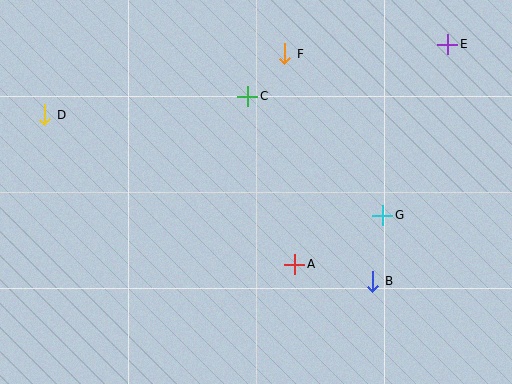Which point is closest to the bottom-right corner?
Point B is closest to the bottom-right corner.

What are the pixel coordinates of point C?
Point C is at (248, 96).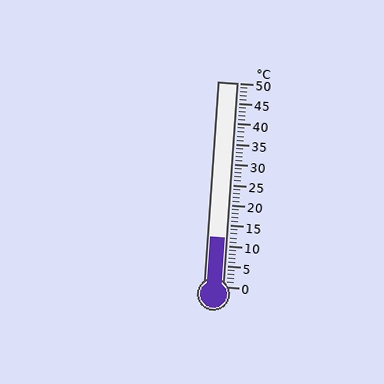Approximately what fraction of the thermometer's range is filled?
The thermometer is filled to approximately 25% of its range.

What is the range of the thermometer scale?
The thermometer scale ranges from 0°C to 50°C.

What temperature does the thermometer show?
The thermometer shows approximately 12°C.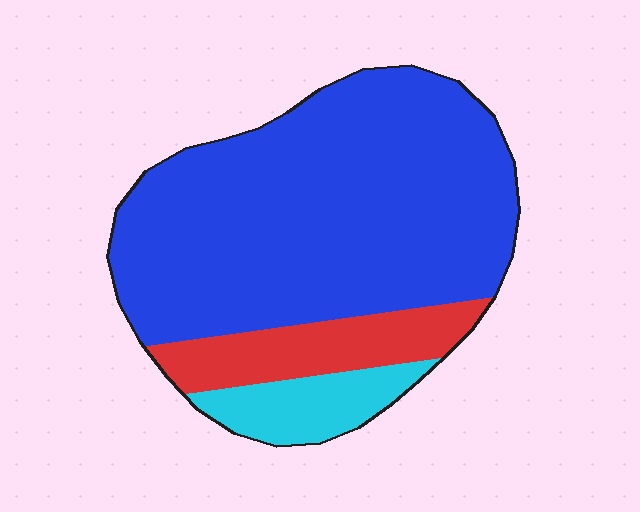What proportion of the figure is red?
Red covers around 15% of the figure.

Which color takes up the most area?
Blue, at roughly 75%.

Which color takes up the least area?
Cyan, at roughly 10%.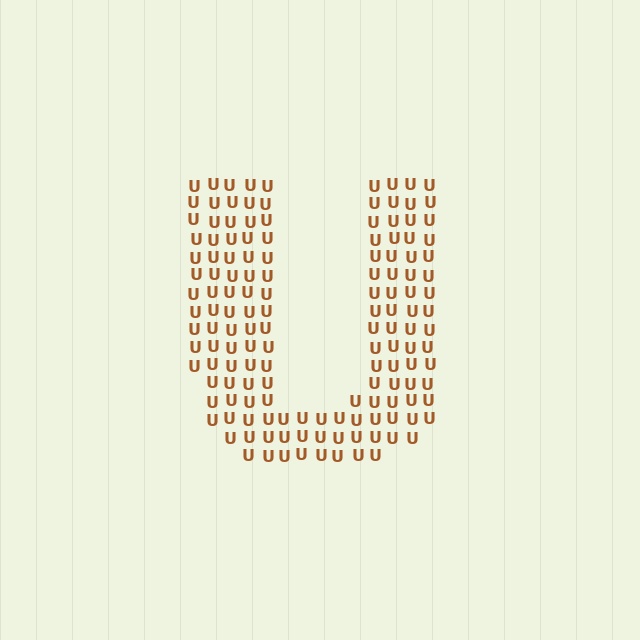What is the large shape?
The large shape is the letter U.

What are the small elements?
The small elements are letter U's.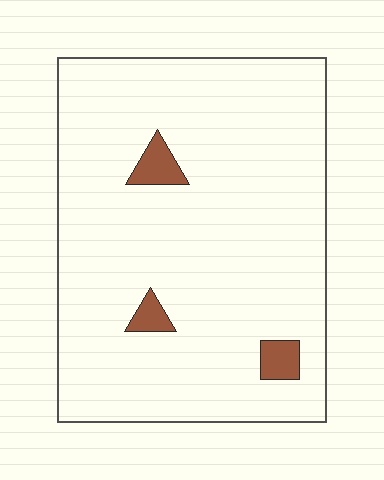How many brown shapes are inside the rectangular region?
3.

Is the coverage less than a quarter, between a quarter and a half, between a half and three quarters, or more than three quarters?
Less than a quarter.